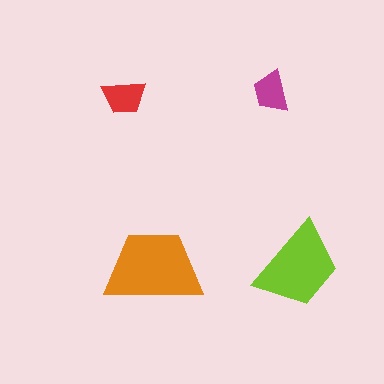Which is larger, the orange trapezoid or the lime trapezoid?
The orange one.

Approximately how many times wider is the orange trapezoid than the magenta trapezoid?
About 2.5 times wider.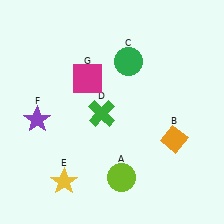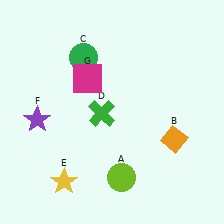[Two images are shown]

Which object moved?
The green circle (C) moved left.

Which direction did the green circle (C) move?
The green circle (C) moved left.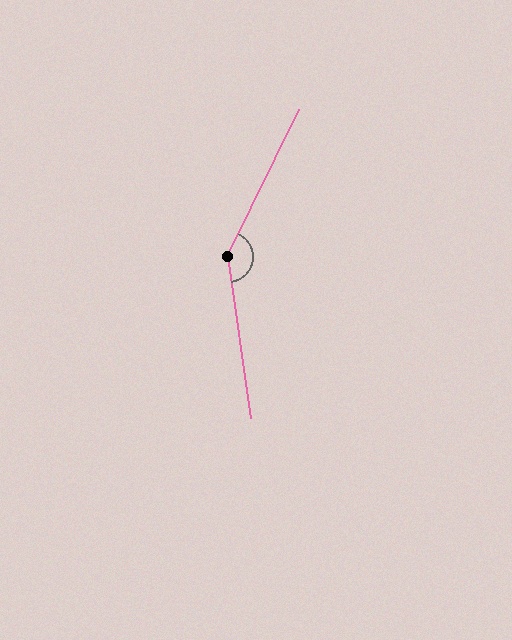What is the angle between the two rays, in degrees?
Approximately 146 degrees.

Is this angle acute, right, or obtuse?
It is obtuse.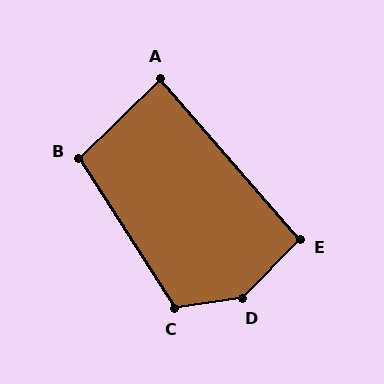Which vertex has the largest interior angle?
D, at approximately 143 degrees.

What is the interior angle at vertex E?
Approximately 95 degrees (approximately right).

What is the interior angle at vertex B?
Approximately 102 degrees (obtuse).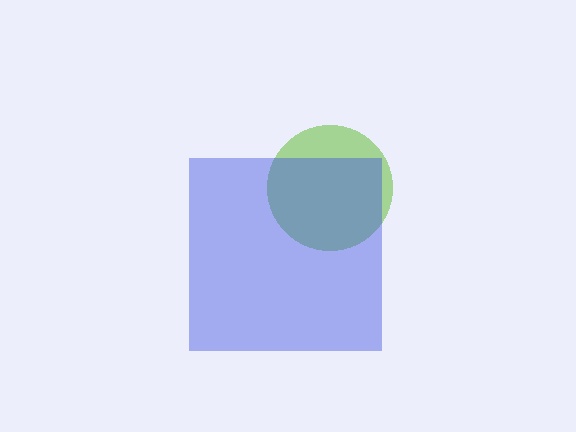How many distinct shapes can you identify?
There are 2 distinct shapes: a lime circle, a blue square.